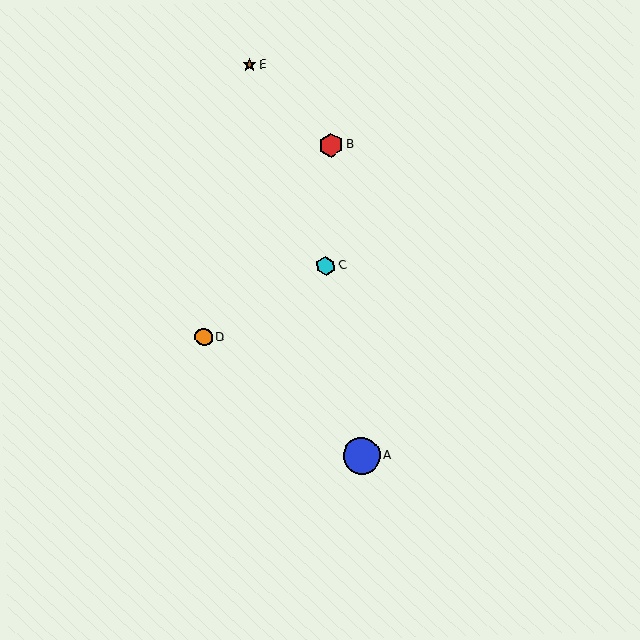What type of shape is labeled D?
Shape D is an orange circle.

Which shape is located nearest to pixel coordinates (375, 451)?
The blue circle (labeled A) at (361, 456) is nearest to that location.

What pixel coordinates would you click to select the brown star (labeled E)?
Click at (249, 65) to select the brown star E.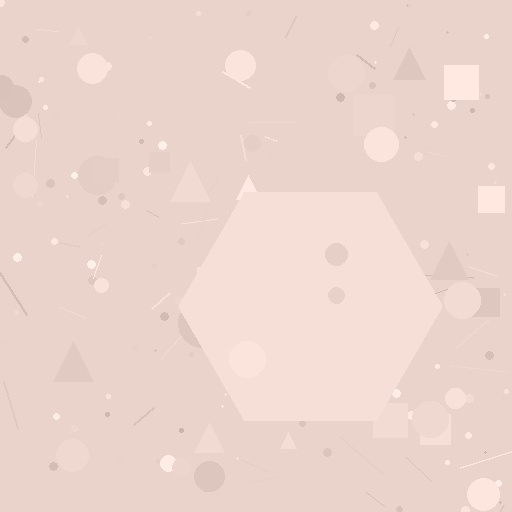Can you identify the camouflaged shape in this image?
The camouflaged shape is a hexagon.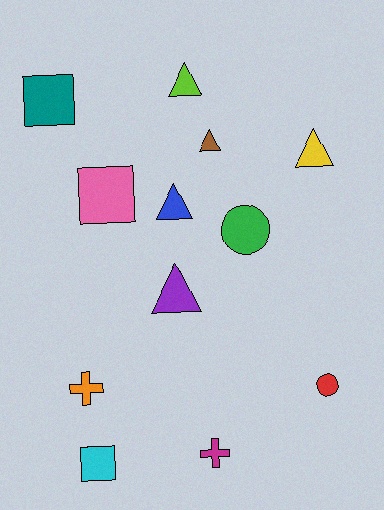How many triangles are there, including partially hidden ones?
There are 5 triangles.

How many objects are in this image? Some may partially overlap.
There are 12 objects.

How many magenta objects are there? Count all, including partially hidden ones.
There is 1 magenta object.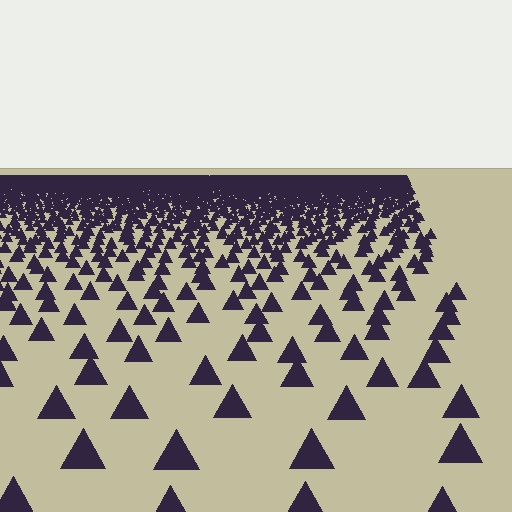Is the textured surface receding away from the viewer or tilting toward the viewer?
The surface is receding away from the viewer. Texture elements get smaller and denser toward the top.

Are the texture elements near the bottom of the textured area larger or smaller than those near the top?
Larger. Near the bottom, elements are closer to the viewer and appear at a bigger on-screen size.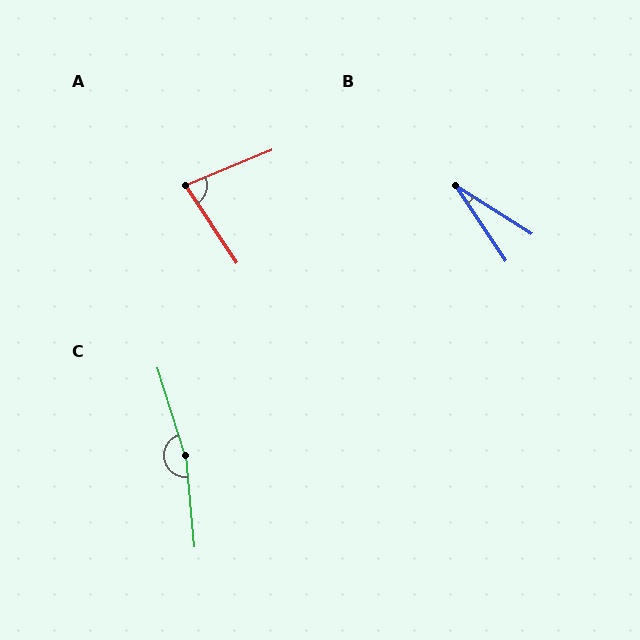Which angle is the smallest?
B, at approximately 24 degrees.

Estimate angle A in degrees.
Approximately 79 degrees.